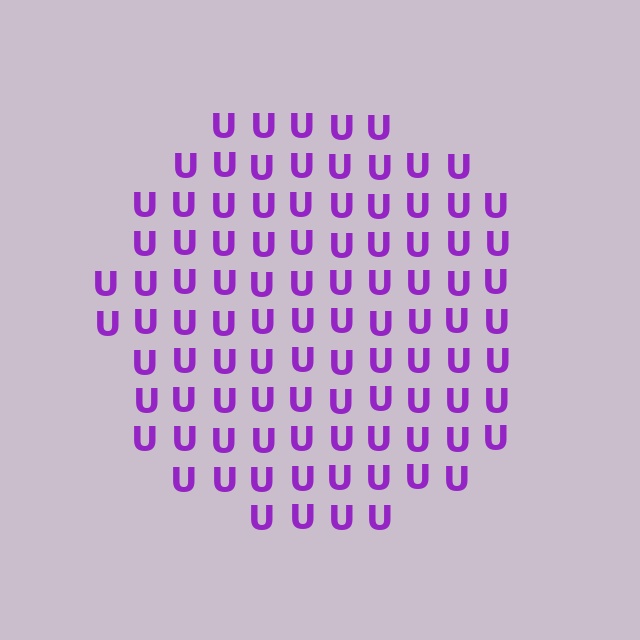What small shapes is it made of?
It is made of small letter U's.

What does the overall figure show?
The overall figure shows a circle.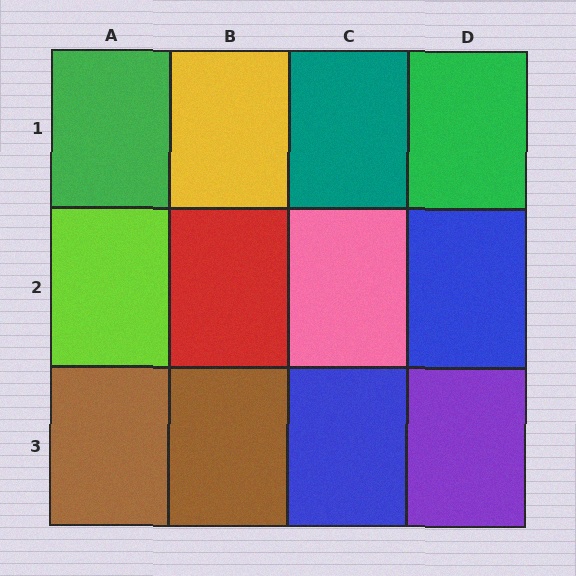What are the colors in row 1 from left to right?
Green, yellow, teal, green.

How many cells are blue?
2 cells are blue.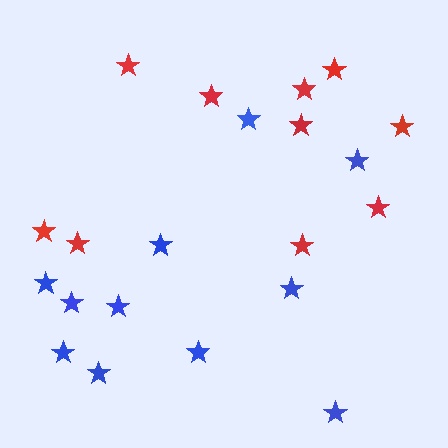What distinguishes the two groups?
There are 2 groups: one group of red stars (10) and one group of blue stars (11).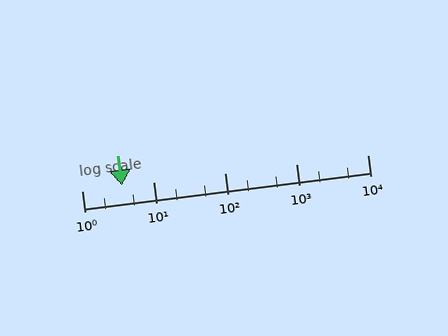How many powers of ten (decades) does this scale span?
The scale spans 4 decades, from 1 to 10000.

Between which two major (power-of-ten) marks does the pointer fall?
The pointer is between 1 and 10.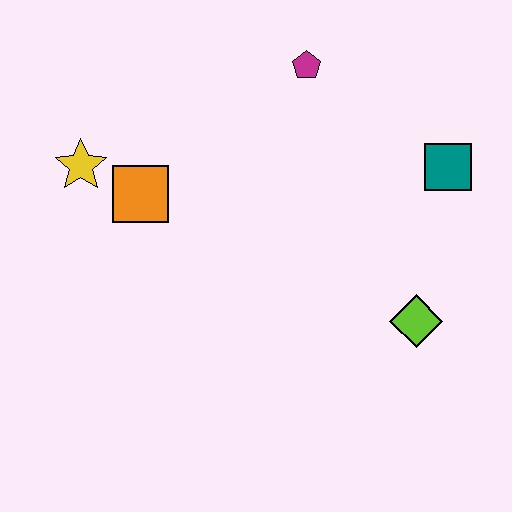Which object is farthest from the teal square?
The yellow star is farthest from the teal square.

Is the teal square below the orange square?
No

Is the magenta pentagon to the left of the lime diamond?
Yes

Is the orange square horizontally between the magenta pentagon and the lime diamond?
No